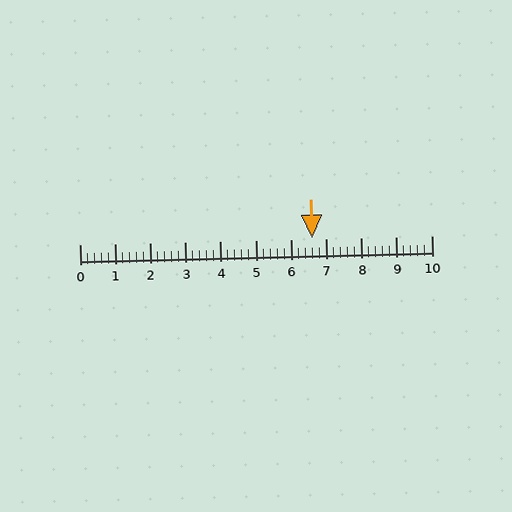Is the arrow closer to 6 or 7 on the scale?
The arrow is closer to 7.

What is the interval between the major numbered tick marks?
The major tick marks are spaced 1 units apart.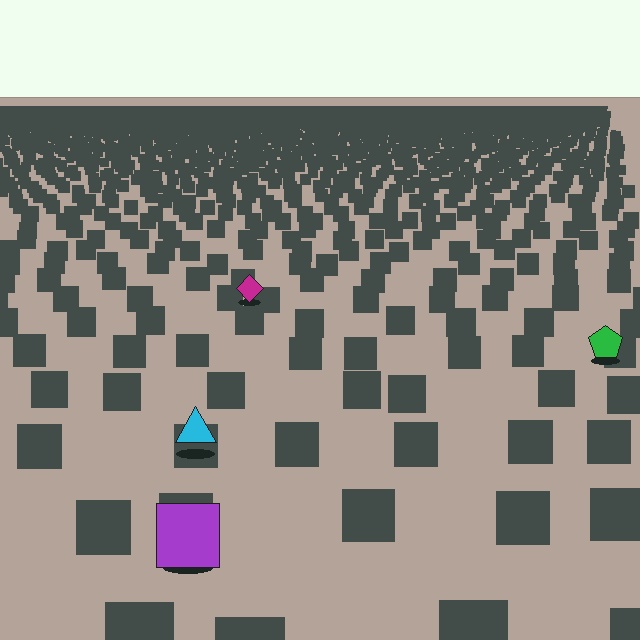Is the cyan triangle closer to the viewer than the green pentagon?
Yes. The cyan triangle is closer — you can tell from the texture gradient: the ground texture is coarser near it.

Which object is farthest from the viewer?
The magenta diamond is farthest from the viewer. It appears smaller and the ground texture around it is denser.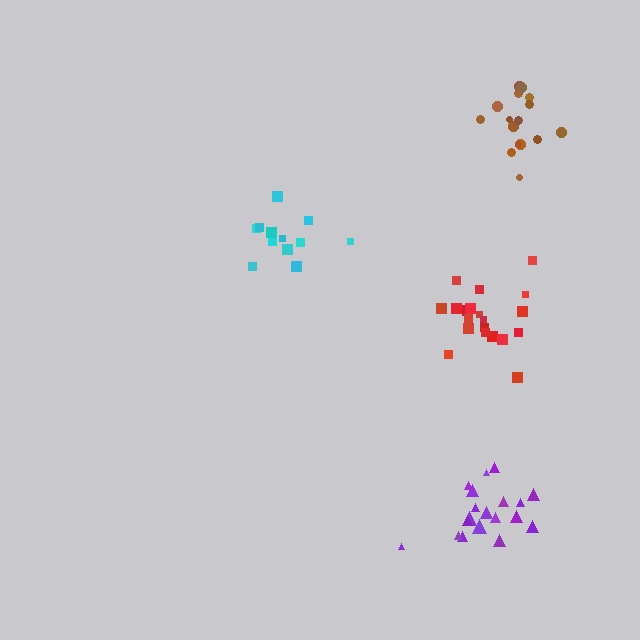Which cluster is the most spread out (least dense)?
Purple.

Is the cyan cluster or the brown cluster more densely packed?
Cyan.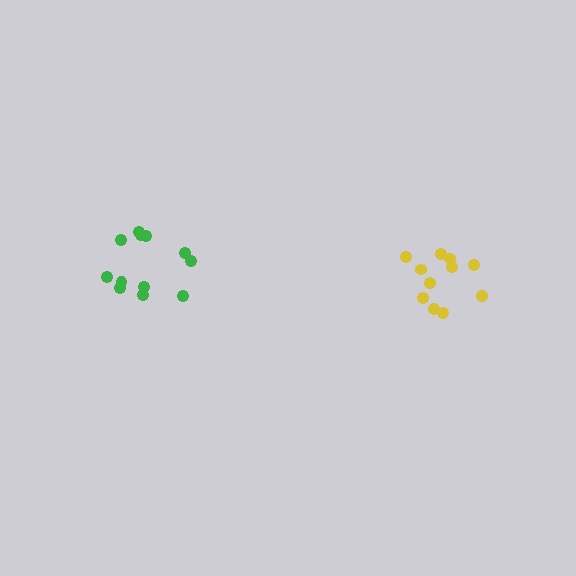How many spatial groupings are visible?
There are 2 spatial groupings.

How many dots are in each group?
Group 1: 12 dots, Group 2: 11 dots (23 total).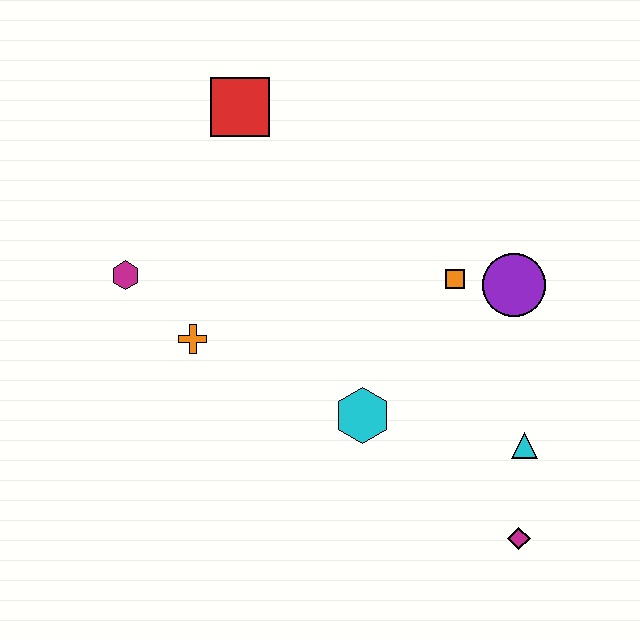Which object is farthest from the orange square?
The magenta hexagon is farthest from the orange square.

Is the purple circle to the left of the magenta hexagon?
No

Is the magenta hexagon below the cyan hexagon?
No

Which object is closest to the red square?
The magenta hexagon is closest to the red square.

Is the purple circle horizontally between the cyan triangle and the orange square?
Yes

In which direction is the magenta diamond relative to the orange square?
The magenta diamond is below the orange square.